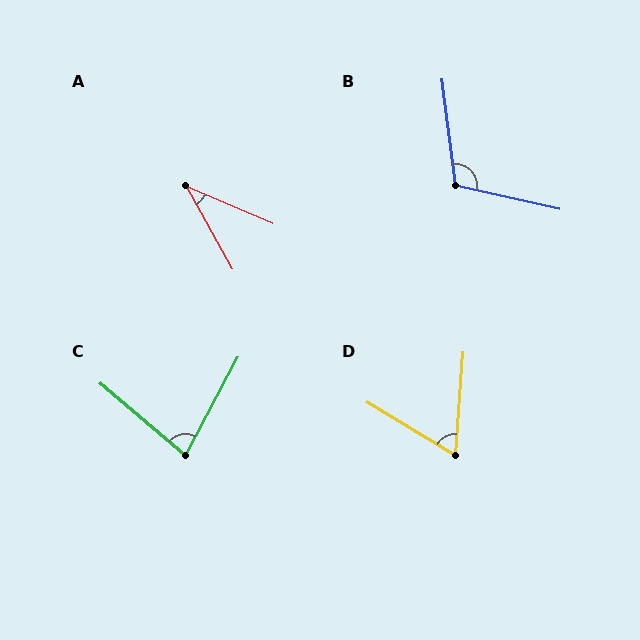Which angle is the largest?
B, at approximately 110 degrees.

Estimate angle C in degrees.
Approximately 78 degrees.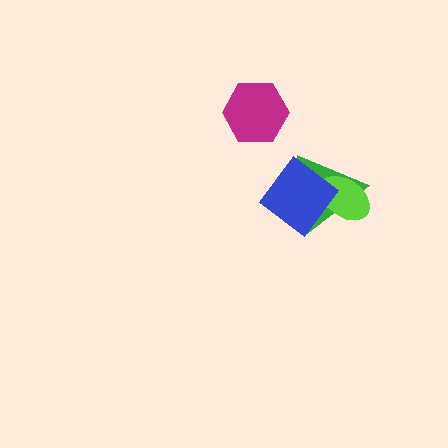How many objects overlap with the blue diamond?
2 objects overlap with the blue diamond.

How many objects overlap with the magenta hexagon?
0 objects overlap with the magenta hexagon.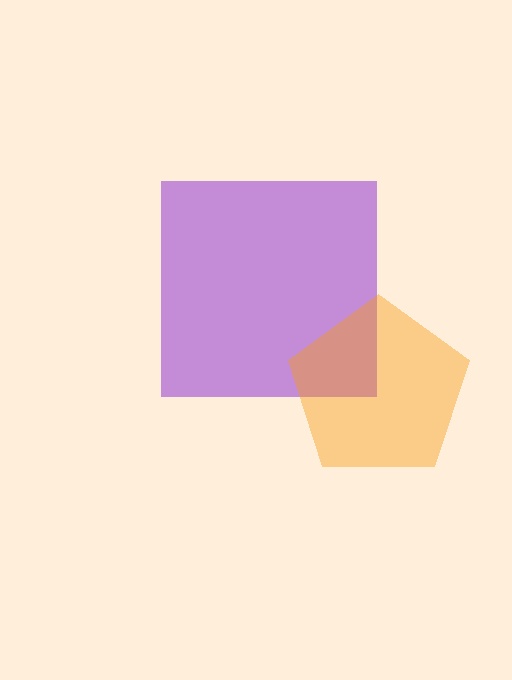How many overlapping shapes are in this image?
There are 2 overlapping shapes in the image.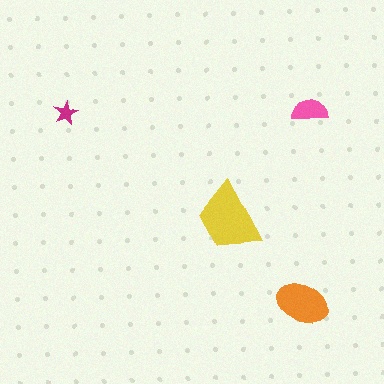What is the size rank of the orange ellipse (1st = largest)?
2nd.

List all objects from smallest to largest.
The magenta star, the pink semicircle, the orange ellipse, the yellow trapezoid.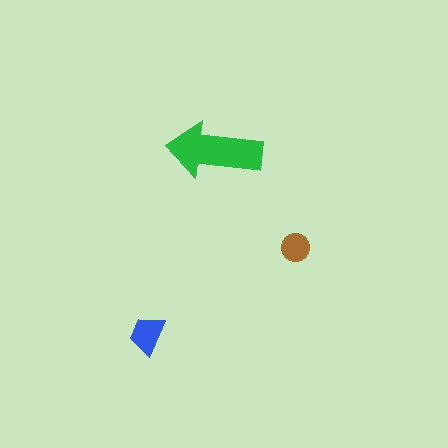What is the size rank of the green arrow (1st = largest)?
1st.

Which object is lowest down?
The blue trapezoid is bottommost.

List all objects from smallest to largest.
The brown circle, the blue trapezoid, the green arrow.